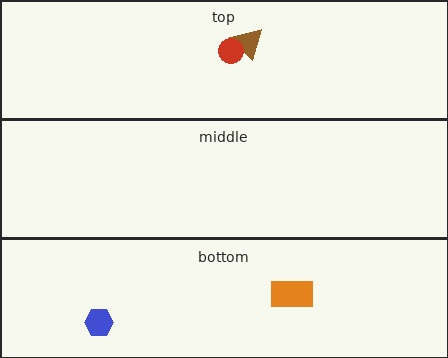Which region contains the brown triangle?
The top region.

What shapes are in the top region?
The brown triangle, the red circle.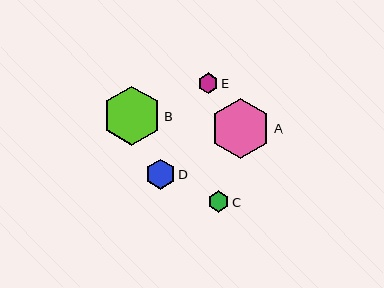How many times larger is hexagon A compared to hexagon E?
Hexagon A is approximately 2.9 times the size of hexagon E.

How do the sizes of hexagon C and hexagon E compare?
Hexagon C and hexagon E are approximately the same size.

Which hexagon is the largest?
Hexagon A is the largest with a size of approximately 60 pixels.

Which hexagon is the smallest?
Hexagon E is the smallest with a size of approximately 20 pixels.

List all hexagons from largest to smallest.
From largest to smallest: A, B, D, C, E.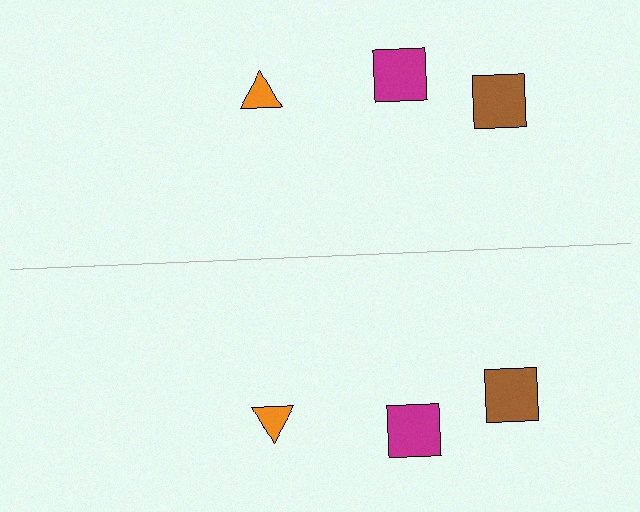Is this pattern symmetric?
Yes, this pattern has bilateral (reflection) symmetry.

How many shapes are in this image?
There are 6 shapes in this image.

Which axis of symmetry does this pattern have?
The pattern has a horizontal axis of symmetry running through the center of the image.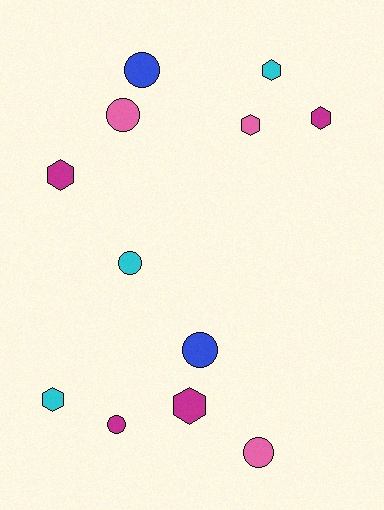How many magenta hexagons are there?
There are 3 magenta hexagons.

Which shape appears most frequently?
Circle, with 6 objects.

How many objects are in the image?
There are 12 objects.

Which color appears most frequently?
Magenta, with 4 objects.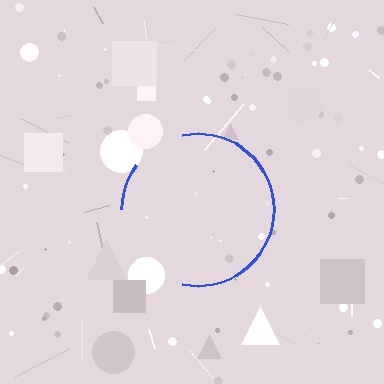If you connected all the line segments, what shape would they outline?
They would outline a circle.